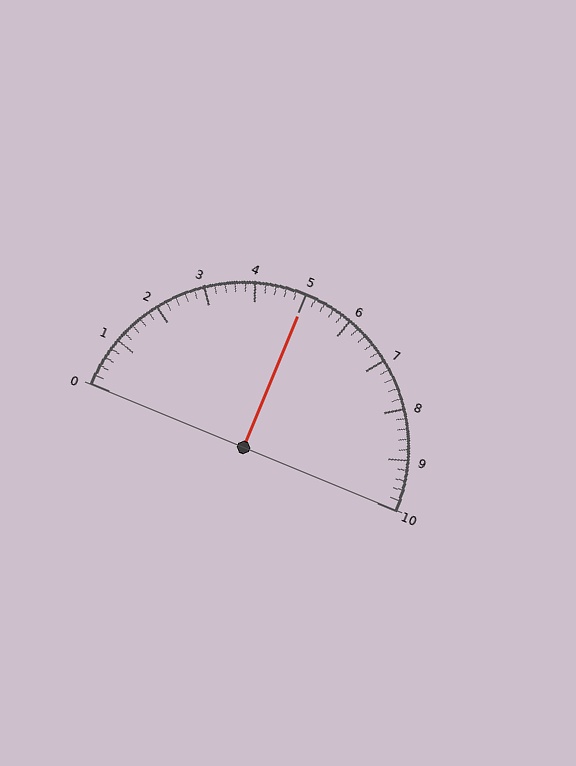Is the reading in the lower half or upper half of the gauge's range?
The reading is in the upper half of the range (0 to 10).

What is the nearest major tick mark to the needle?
The nearest major tick mark is 5.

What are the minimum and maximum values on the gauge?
The gauge ranges from 0 to 10.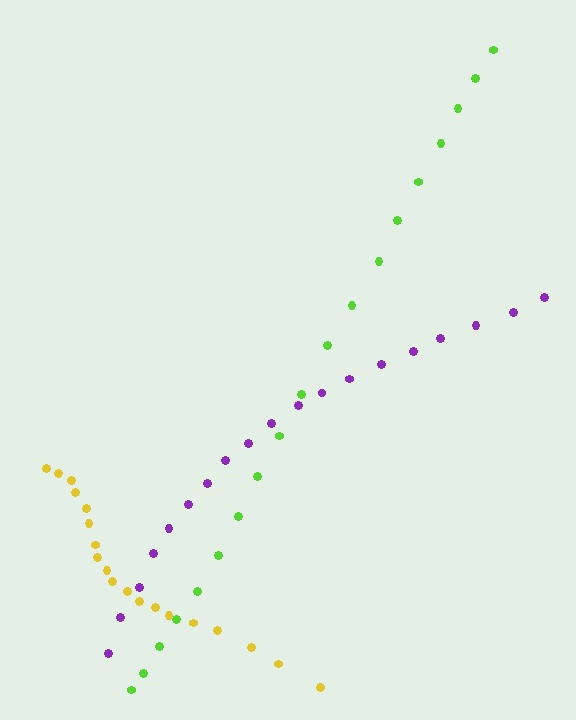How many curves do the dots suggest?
There are 3 distinct paths.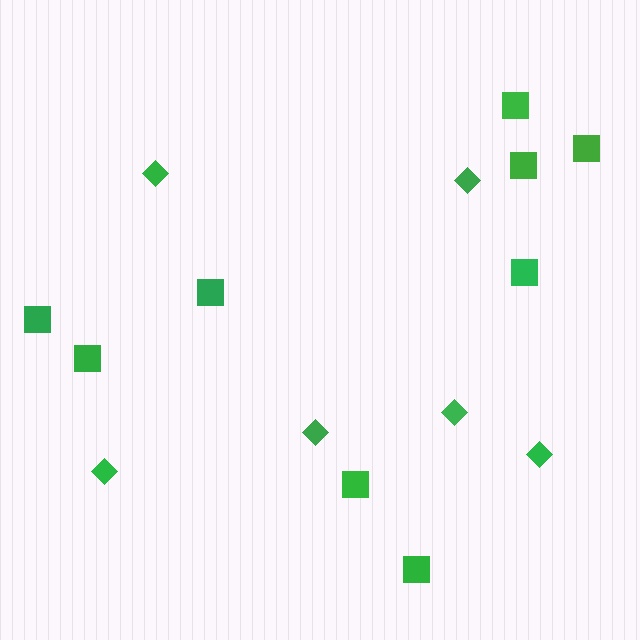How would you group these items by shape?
There are 2 groups: one group of diamonds (6) and one group of squares (9).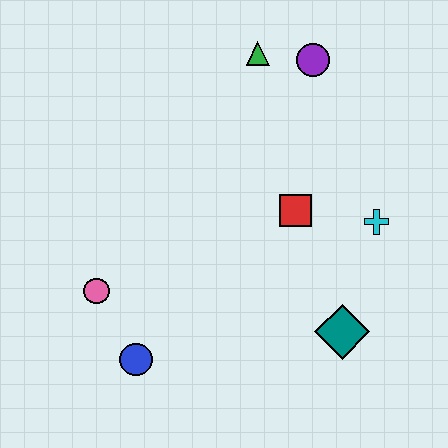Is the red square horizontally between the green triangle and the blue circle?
No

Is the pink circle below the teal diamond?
No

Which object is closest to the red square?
The cyan cross is closest to the red square.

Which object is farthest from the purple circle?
The blue circle is farthest from the purple circle.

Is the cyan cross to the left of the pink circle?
No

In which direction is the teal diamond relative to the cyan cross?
The teal diamond is below the cyan cross.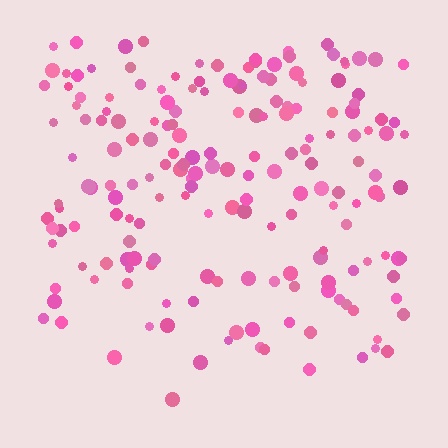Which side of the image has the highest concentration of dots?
The top.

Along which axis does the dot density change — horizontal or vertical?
Vertical.